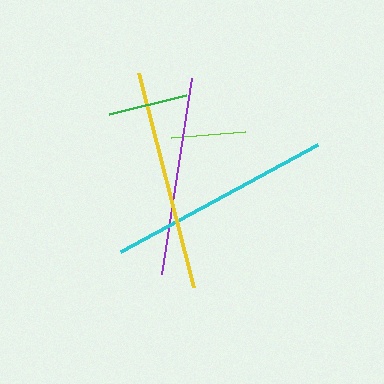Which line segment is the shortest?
The lime line is the shortest at approximately 74 pixels.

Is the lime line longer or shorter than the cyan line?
The cyan line is longer than the lime line.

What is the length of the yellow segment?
The yellow segment is approximately 220 pixels long.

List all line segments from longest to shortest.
From longest to shortest: cyan, yellow, purple, green, lime.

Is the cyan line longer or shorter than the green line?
The cyan line is longer than the green line.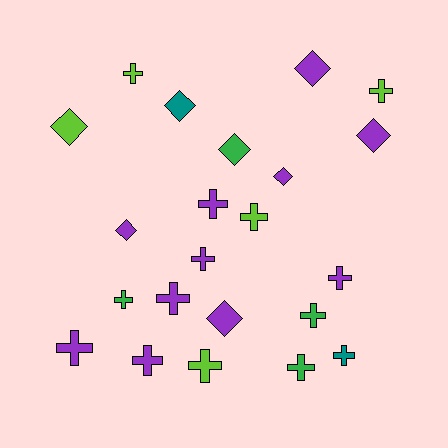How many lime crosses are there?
There are 4 lime crosses.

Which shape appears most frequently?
Cross, with 14 objects.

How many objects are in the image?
There are 22 objects.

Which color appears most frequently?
Purple, with 11 objects.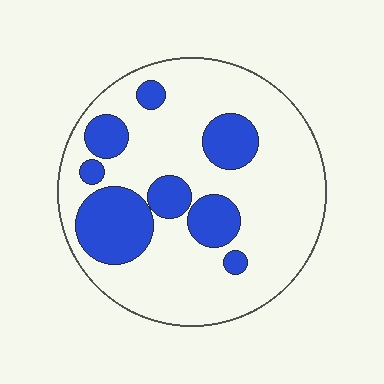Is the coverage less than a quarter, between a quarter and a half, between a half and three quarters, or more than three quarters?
Between a quarter and a half.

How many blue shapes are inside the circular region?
8.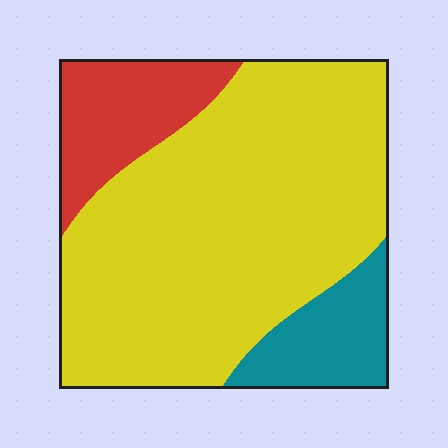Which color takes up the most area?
Yellow, at roughly 70%.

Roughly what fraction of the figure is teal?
Teal takes up about one eighth (1/8) of the figure.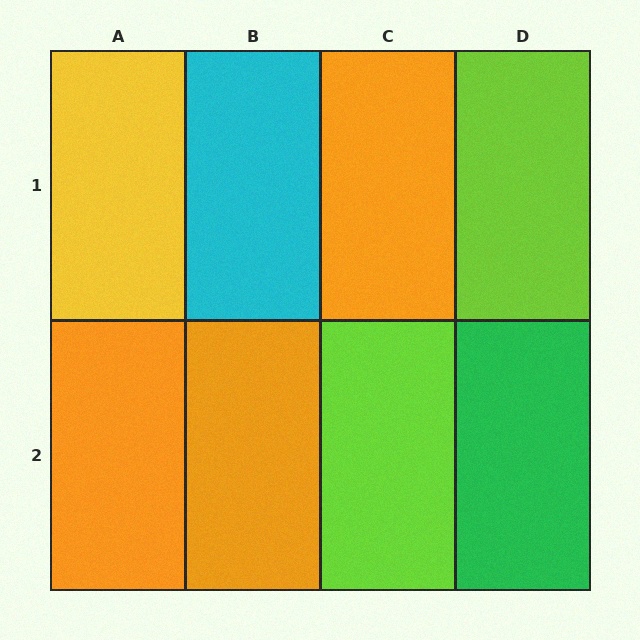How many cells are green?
1 cell is green.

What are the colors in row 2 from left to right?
Orange, orange, lime, green.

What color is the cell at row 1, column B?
Cyan.